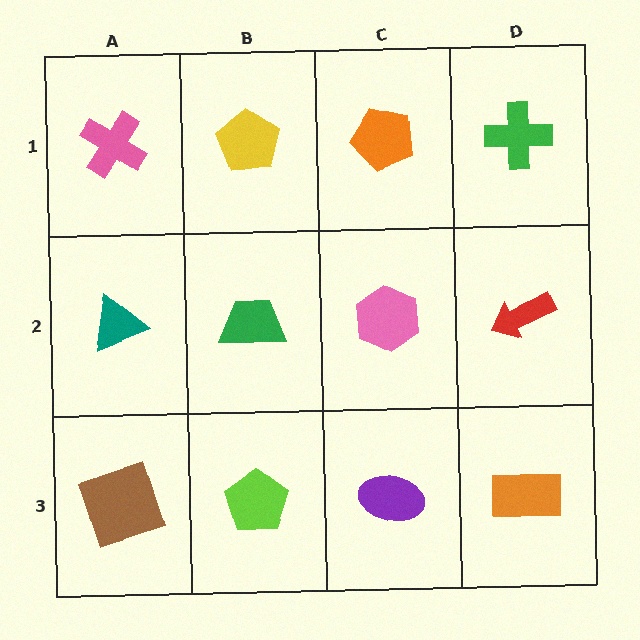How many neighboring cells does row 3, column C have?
3.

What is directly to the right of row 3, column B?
A purple ellipse.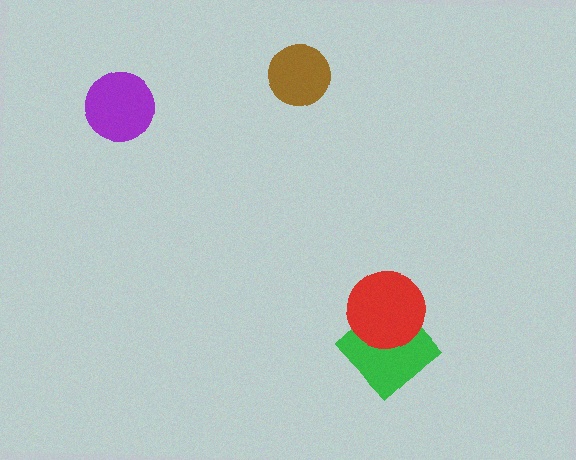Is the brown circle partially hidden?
No, no other shape covers it.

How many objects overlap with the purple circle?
0 objects overlap with the purple circle.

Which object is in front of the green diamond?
The red circle is in front of the green diamond.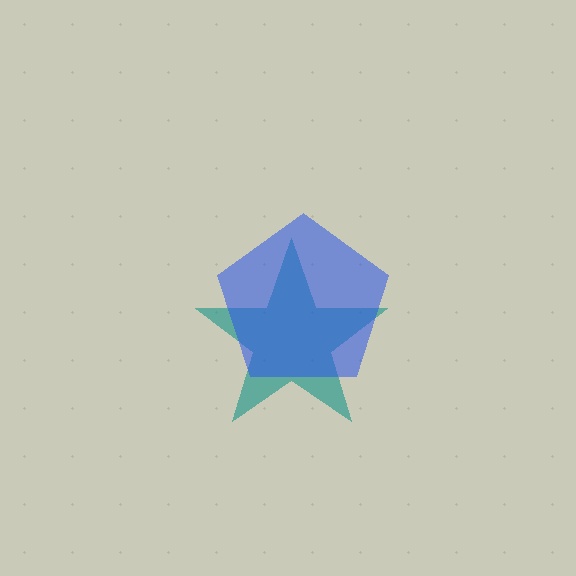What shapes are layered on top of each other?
The layered shapes are: a teal star, a blue pentagon.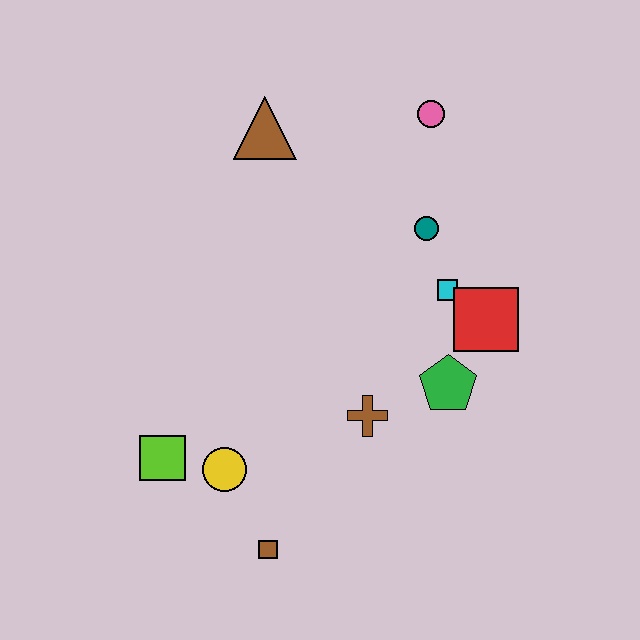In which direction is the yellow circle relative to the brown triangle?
The yellow circle is below the brown triangle.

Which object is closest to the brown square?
The yellow circle is closest to the brown square.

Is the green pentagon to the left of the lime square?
No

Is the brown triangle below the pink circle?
Yes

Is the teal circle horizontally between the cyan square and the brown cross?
Yes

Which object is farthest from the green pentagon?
The brown triangle is farthest from the green pentagon.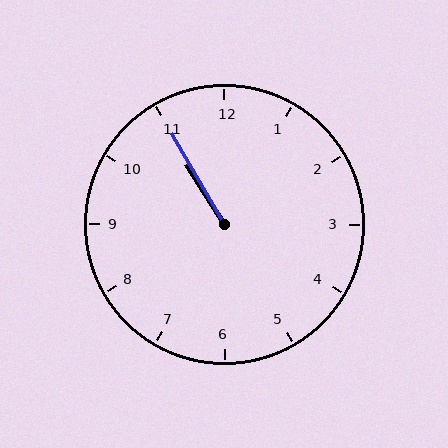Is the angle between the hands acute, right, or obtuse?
It is acute.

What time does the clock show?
10:55.